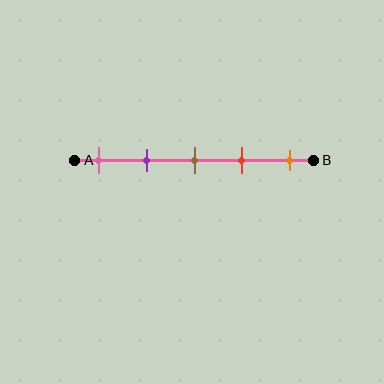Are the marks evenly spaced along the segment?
Yes, the marks are approximately evenly spaced.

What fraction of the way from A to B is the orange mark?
The orange mark is approximately 90% (0.9) of the way from A to B.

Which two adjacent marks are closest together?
The brown and red marks are the closest adjacent pair.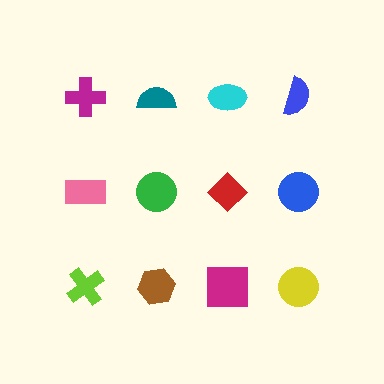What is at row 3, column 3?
A magenta square.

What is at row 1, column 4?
A blue semicircle.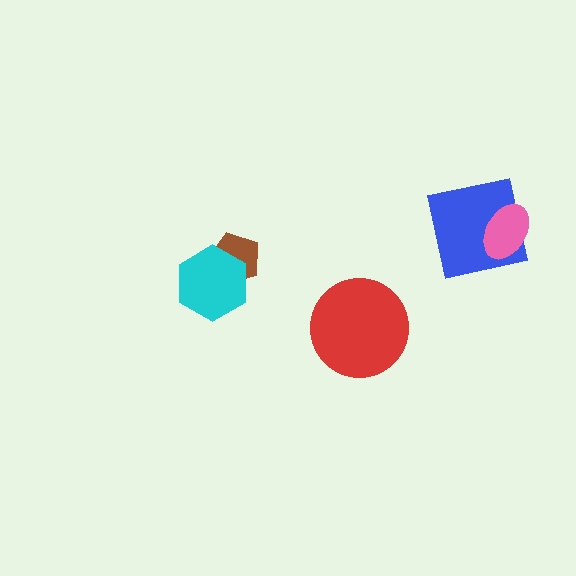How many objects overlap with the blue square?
1 object overlaps with the blue square.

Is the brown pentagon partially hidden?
Yes, it is partially covered by another shape.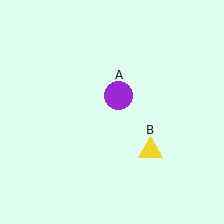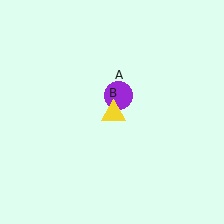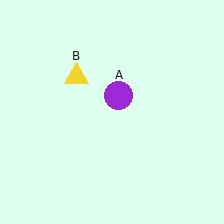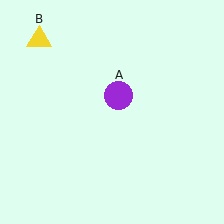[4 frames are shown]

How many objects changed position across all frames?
1 object changed position: yellow triangle (object B).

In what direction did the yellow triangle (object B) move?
The yellow triangle (object B) moved up and to the left.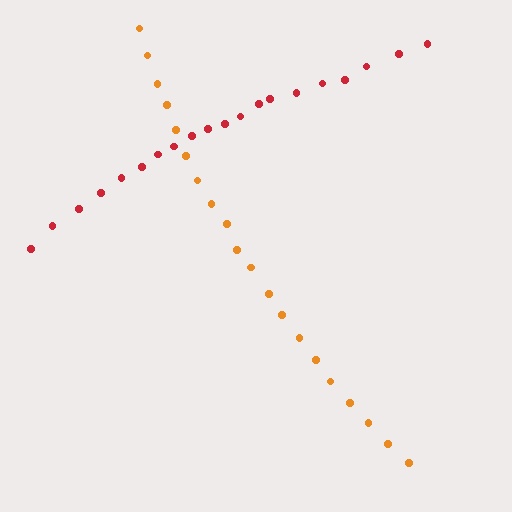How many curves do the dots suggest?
There are 2 distinct paths.